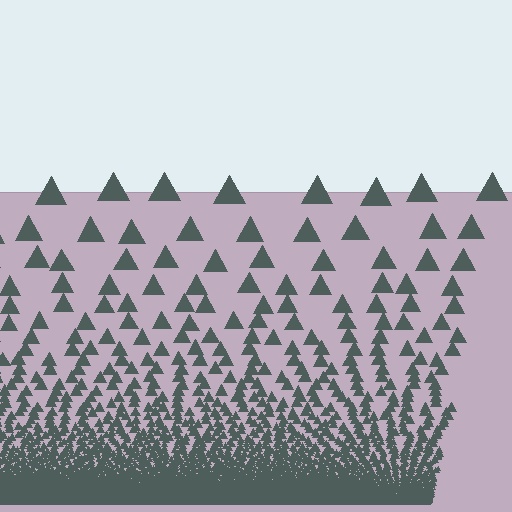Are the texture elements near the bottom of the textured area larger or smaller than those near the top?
Smaller. The gradient is inverted — elements near the bottom are smaller and denser.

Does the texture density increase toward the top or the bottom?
Density increases toward the bottom.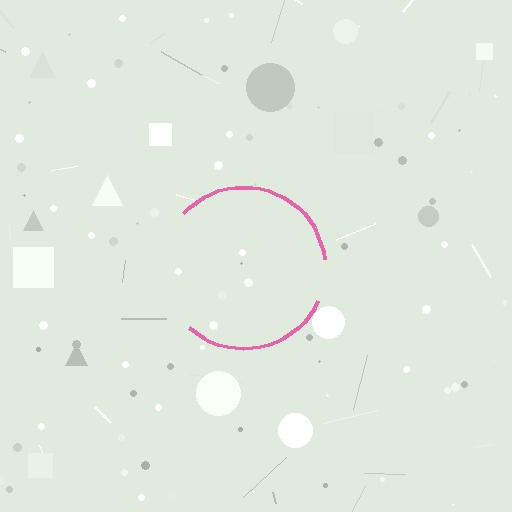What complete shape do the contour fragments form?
The contour fragments form a circle.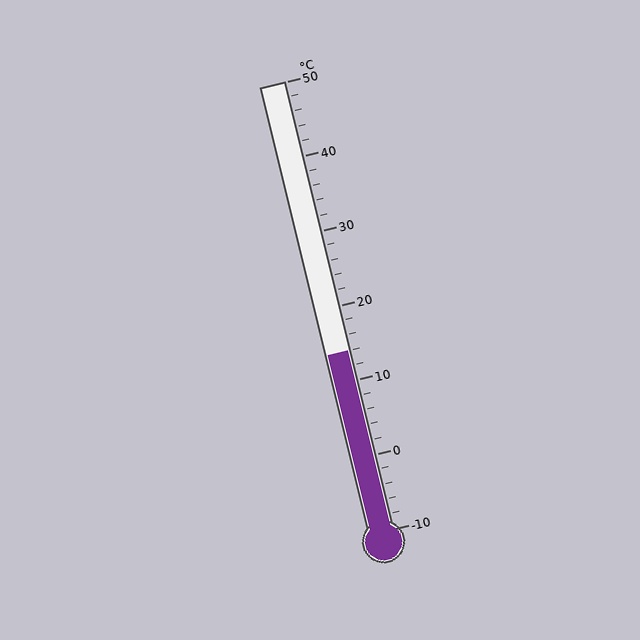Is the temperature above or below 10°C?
The temperature is above 10°C.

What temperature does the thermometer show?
The thermometer shows approximately 14°C.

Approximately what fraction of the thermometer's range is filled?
The thermometer is filled to approximately 40% of its range.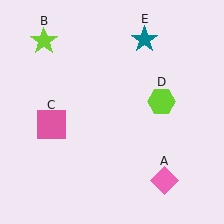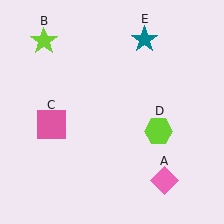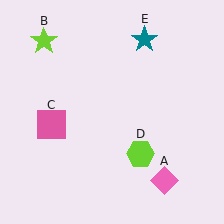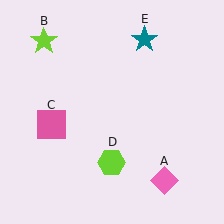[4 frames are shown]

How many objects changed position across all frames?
1 object changed position: lime hexagon (object D).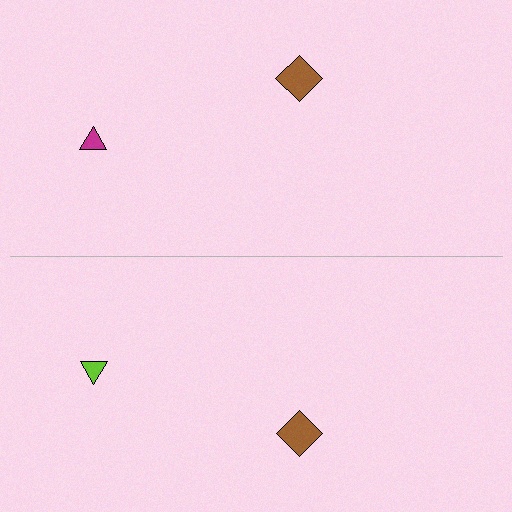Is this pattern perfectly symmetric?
No, the pattern is not perfectly symmetric. The lime triangle on the bottom side breaks the symmetry — its mirror counterpart is magenta.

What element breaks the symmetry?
The lime triangle on the bottom side breaks the symmetry — its mirror counterpart is magenta.